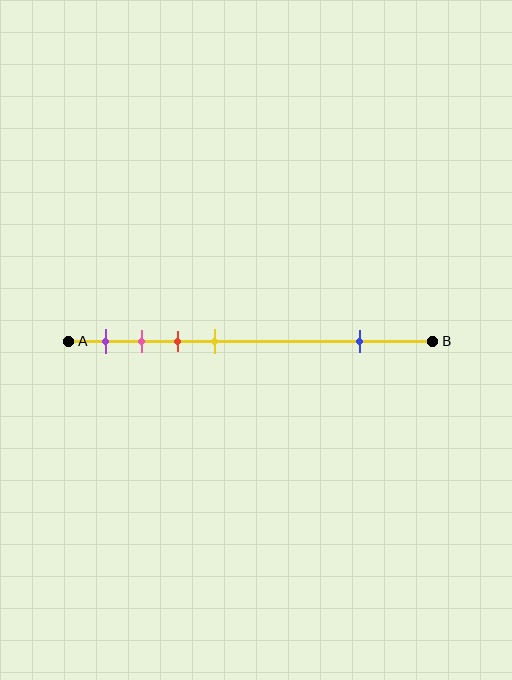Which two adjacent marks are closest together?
The pink and red marks are the closest adjacent pair.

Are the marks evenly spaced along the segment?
No, the marks are not evenly spaced.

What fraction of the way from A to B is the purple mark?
The purple mark is approximately 10% (0.1) of the way from A to B.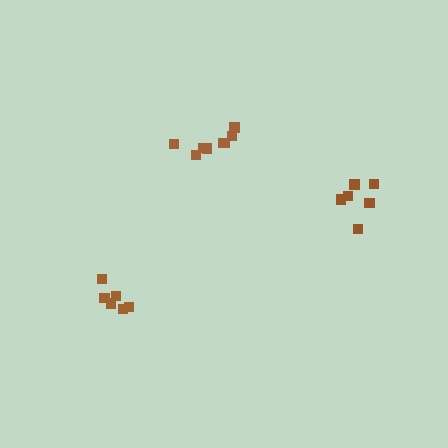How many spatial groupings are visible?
There are 3 spatial groupings.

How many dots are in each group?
Group 1: 6 dots, Group 2: 8 dots, Group 3: 6 dots (20 total).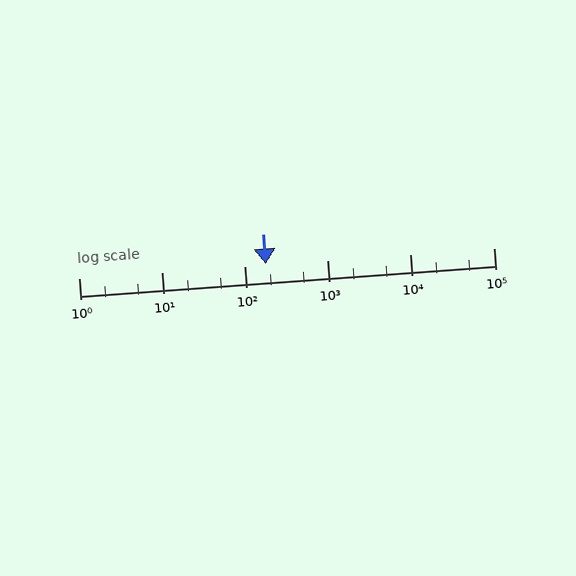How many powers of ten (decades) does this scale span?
The scale spans 5 decades, from 1 to 100000.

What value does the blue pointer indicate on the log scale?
The pointer indicates approximately 180.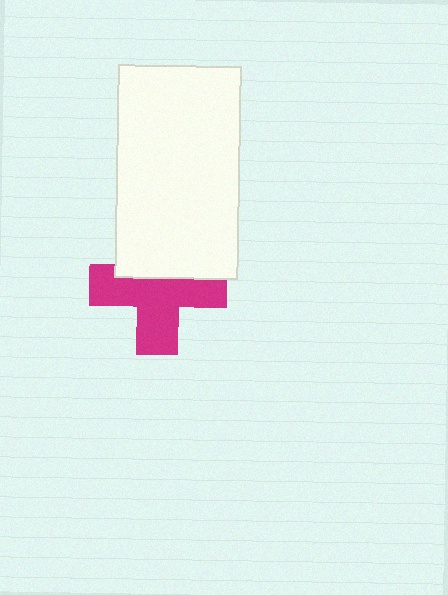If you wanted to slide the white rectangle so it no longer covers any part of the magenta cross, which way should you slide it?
Slide it up — that is the most direct way to separate the two shapes.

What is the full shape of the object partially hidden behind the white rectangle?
The partially hidden object is a magenta cross.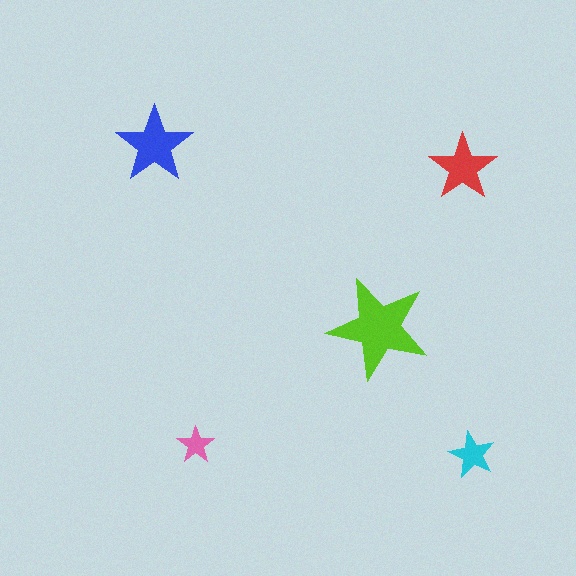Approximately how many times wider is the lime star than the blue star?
About 1.5 times wider.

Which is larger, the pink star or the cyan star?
The cyan one.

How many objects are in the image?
There are 5 objects in the image.